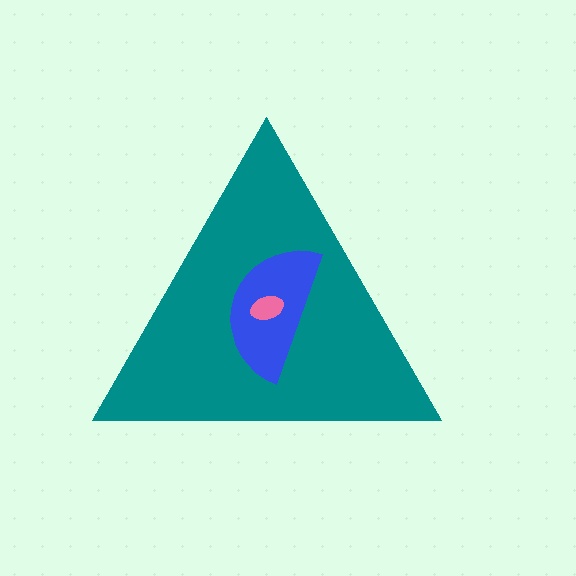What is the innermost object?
The pink ellipse.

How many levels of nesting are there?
3.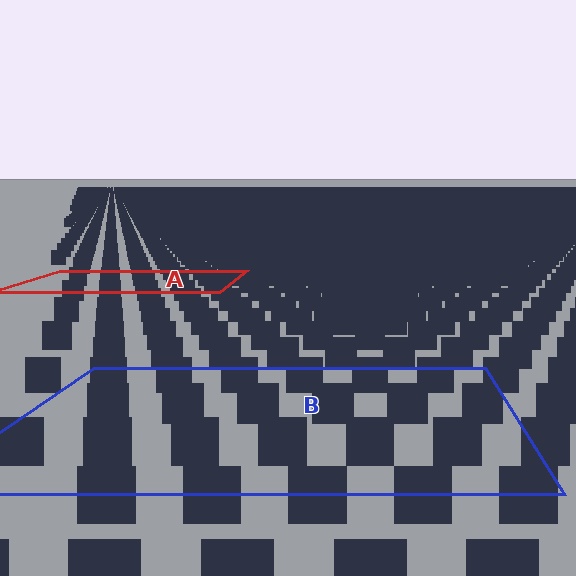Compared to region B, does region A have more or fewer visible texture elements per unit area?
Region A has more texture elements per unit area — they are packed more densely because it is farther away.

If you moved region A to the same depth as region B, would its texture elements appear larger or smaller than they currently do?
They would appear larger. At a closer depth, the same texture elements are projected at a bigger on-screen size.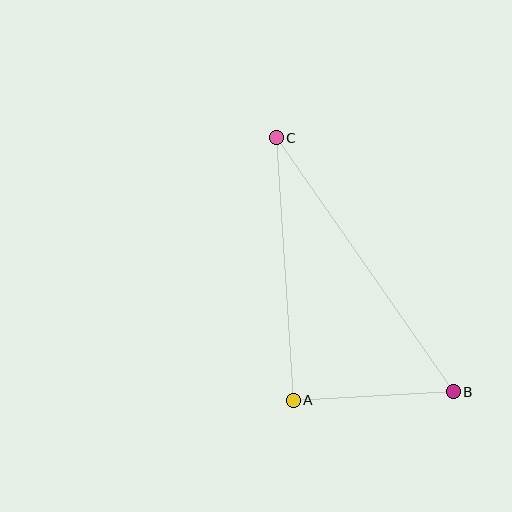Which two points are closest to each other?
Points A and B are closest to each other.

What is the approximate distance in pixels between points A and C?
The distance between A and C is approximately 263 pixels.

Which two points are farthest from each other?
Points B and C are farthest from each other.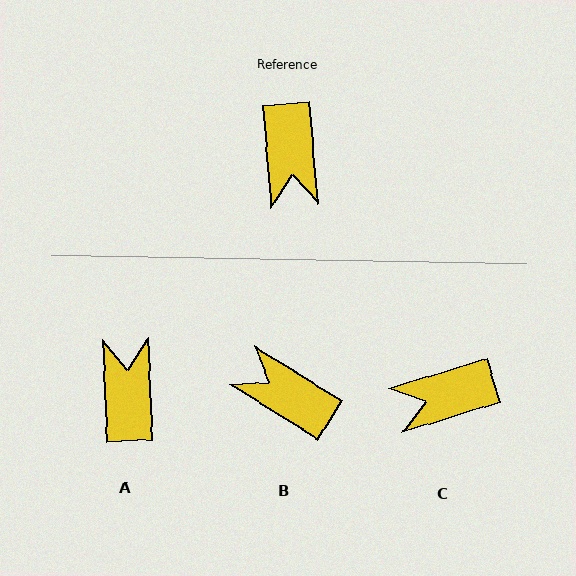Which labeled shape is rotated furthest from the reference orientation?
A, about 178 degrees away.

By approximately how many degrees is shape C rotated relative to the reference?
Approximately 78 degrees clockwise.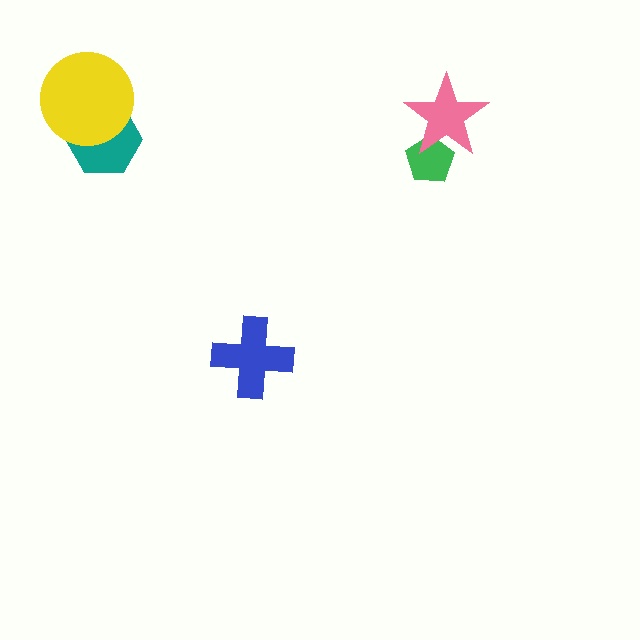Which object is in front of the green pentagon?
The pink star is in front of the green pentagon.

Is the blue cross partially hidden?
No, no other shape covers it.